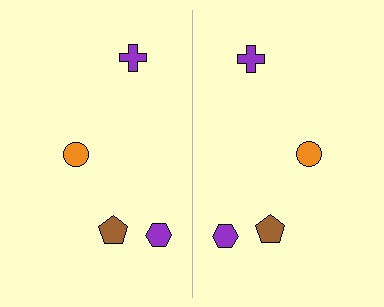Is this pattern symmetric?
Yes, this pattern has bilateral (reflection) symmetry.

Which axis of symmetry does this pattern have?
The pattern has a vertical axis of symmetry running through the center of the image.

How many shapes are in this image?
There are 8 shapes in this image.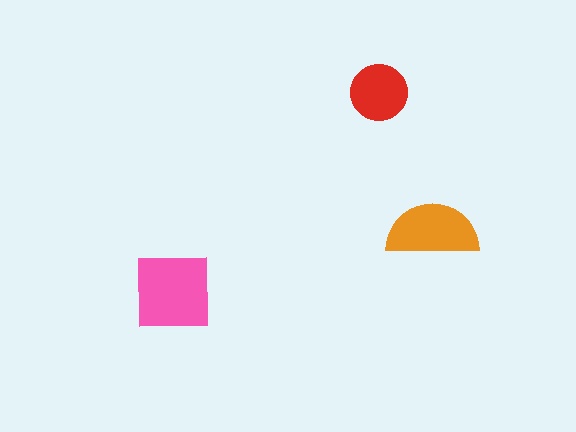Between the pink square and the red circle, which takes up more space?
The pink square.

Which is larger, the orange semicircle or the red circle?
The orange semicircle.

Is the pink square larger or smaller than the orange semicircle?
Larger.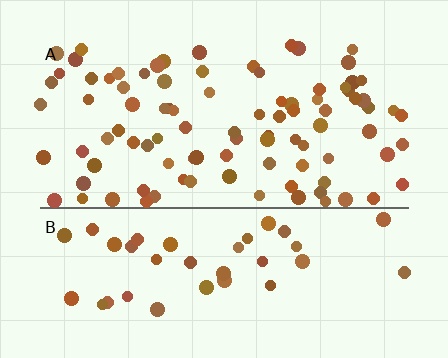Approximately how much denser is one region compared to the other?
Approximately 2.2× — region A over region B.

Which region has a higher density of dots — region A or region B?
A (the top).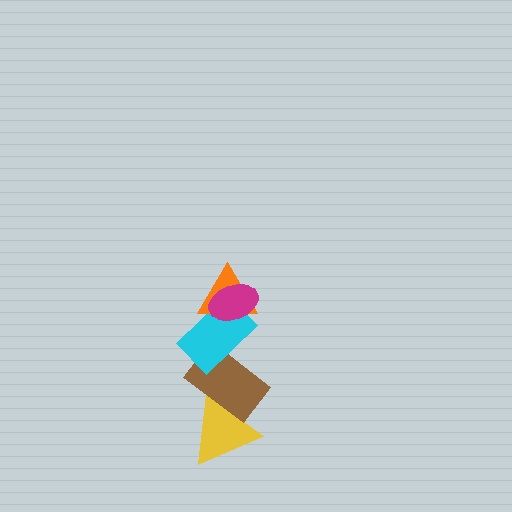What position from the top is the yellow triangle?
The yellow triangle is 5th from the top.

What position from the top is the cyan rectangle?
The cyan rectangle is 3rd from the top.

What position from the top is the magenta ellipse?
The magenta ellipse is 1st from the top.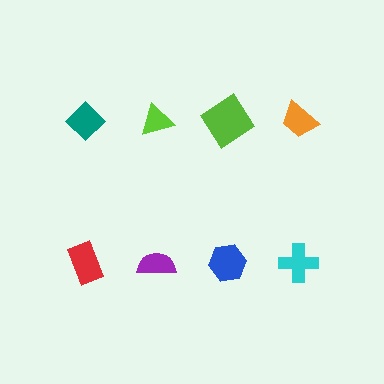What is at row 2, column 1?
A red rectangle.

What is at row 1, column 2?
A lime triangle.